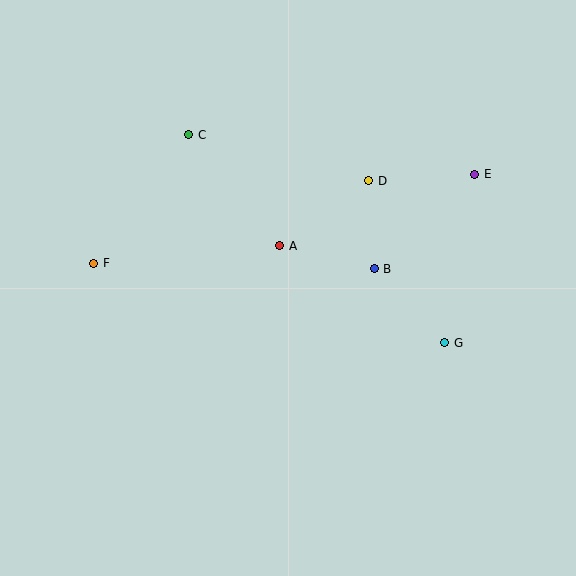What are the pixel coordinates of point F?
Point F is at (94, 263).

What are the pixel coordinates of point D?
Point D is at (369, 181).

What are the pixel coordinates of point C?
Point C is at (189, 135).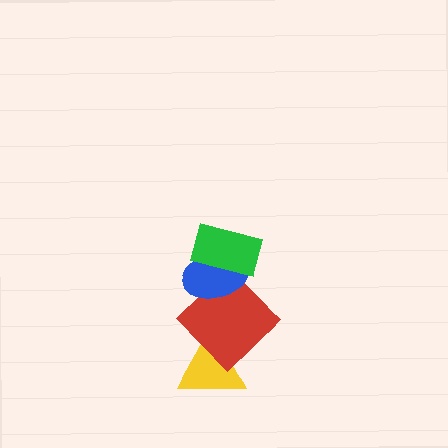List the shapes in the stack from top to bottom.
From top to bottom: the green rectangle, the blue ellipse, the red diamond, the yellow triangle.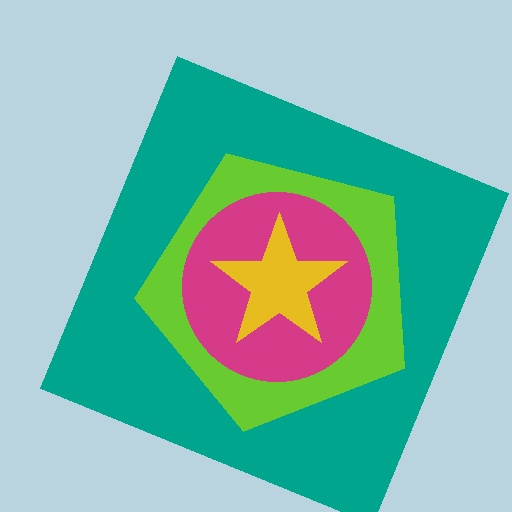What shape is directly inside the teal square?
The lime pentagon.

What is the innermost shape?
The yellow star.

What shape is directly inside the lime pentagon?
The magenta circle.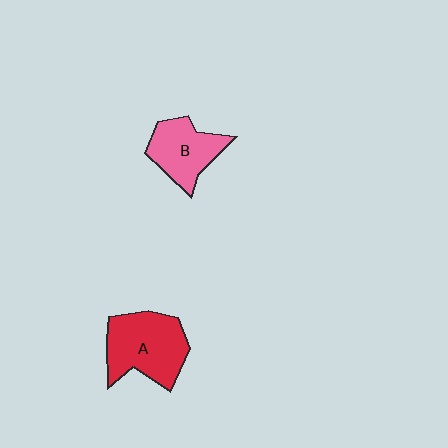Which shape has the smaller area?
Shape B (pink).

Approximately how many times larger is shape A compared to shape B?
Approximately 1.3 times.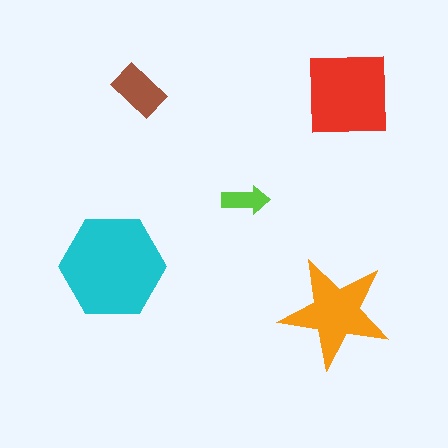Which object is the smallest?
The lime arrow.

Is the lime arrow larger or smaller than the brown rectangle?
Smaller.